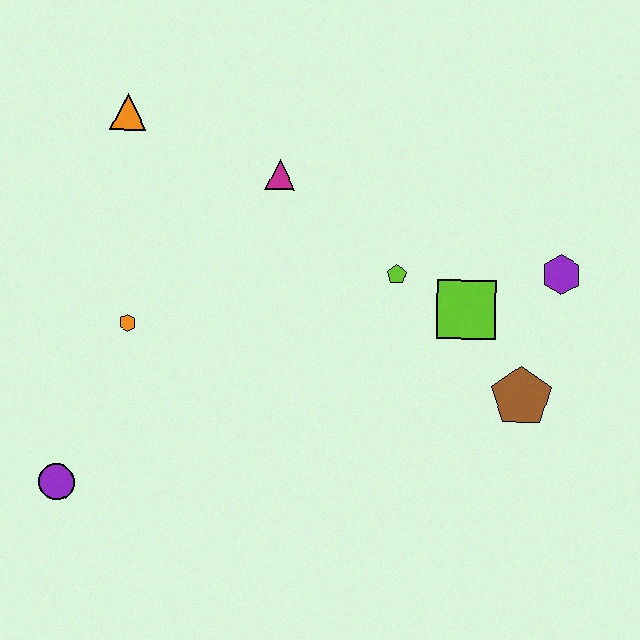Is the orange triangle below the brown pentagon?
No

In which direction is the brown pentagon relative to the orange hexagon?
The brown pentagon is to the right of the orange hexagon.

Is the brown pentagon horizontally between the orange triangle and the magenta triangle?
No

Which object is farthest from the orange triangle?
The brown pentagon is farthest from the orange triangle.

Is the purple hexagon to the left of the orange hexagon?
No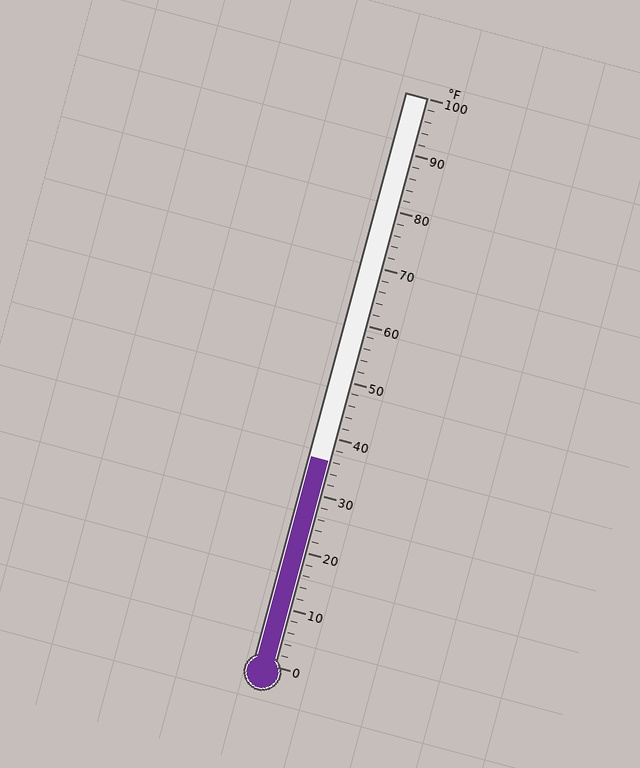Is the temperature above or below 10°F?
The temperature is above 10°F.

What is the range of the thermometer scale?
The thermometer scale ranges from 0°F to 100°F.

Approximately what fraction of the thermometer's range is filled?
The thermometer is filled to approximately 35% of its range.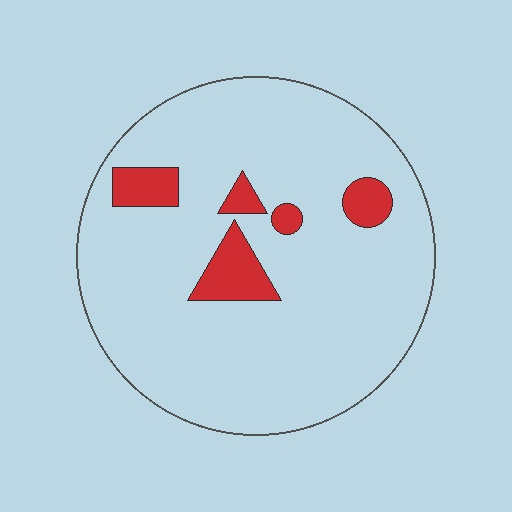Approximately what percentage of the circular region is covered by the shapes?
Approximately 10%.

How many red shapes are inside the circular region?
5.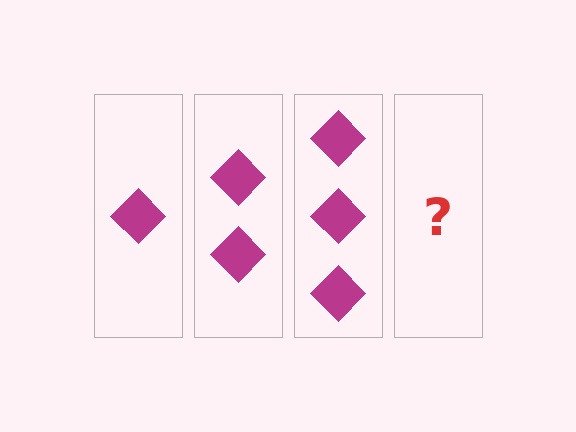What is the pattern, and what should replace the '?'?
The pattern is that each step adds one more diamond. The '?' should be 4 diamonds.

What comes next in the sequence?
The next element should be 4 diamonds.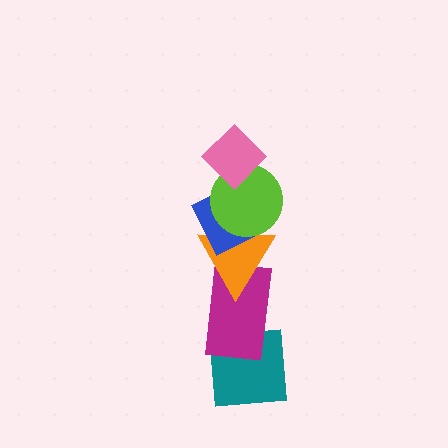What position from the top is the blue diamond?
The blue diamond is 3rd from the top.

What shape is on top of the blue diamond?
The lime circle is on top of the blue diamond.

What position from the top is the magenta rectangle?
The magenta rectangle is 5th from the top.